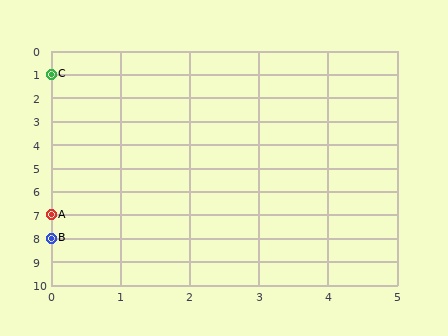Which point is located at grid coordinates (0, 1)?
Point C is at (0, 1).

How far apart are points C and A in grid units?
Points C and A are 6 rows apart.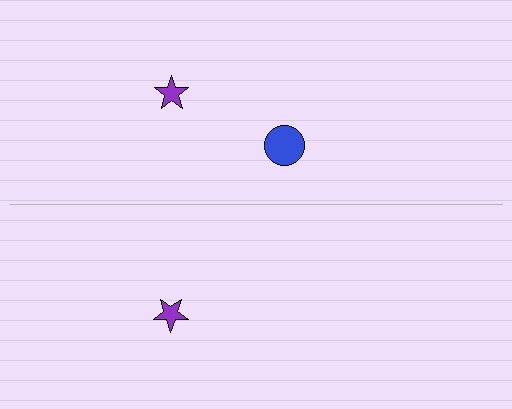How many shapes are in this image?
There are 3 shapes in this image.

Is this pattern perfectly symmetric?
No, the pattern is not perfectly symmetric. A blue circle is missing from the bottom side.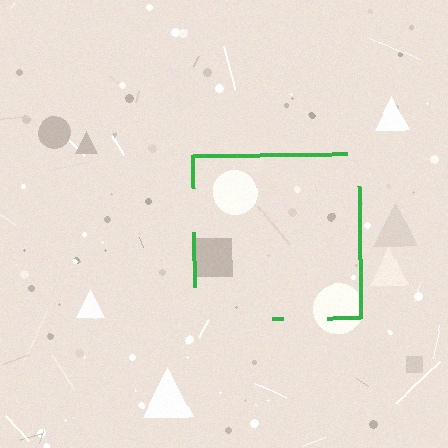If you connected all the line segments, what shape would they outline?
They would outline a square.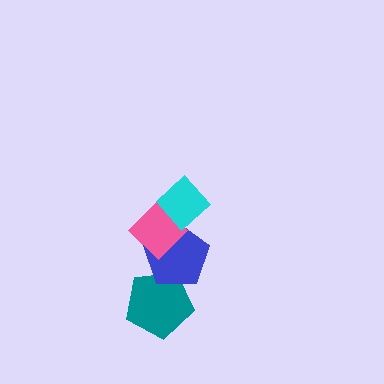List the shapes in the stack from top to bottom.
From top to bottom: the cyan diamond, the pink diamond, the blue pentagon, the teal pentagon.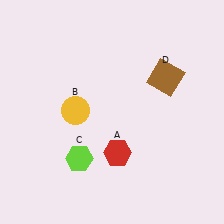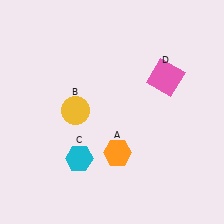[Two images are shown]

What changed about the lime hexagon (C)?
In Image 1, C is lime. In Image 2, it changed to cyan.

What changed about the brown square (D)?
In Image 1, D is brown. In Image 2, it changed to pink.